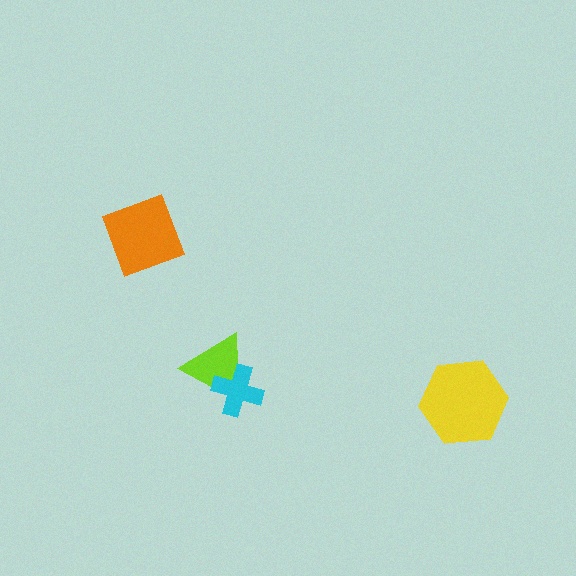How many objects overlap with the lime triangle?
1 object overlaps with the lime triangle.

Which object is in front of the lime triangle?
The cyan cross is in front of the lime triangle.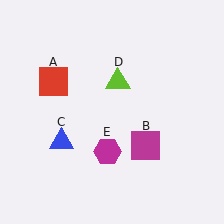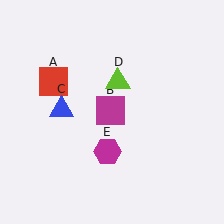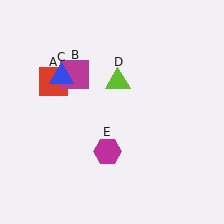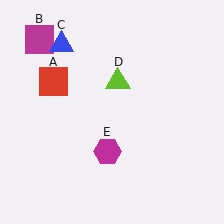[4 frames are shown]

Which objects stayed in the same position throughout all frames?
Red square (object A) and lime triangle (object D) and magenta hexagon (object E) remained stationary.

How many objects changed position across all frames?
2 objects changed position: magenta square (object B), blue triangle (object C).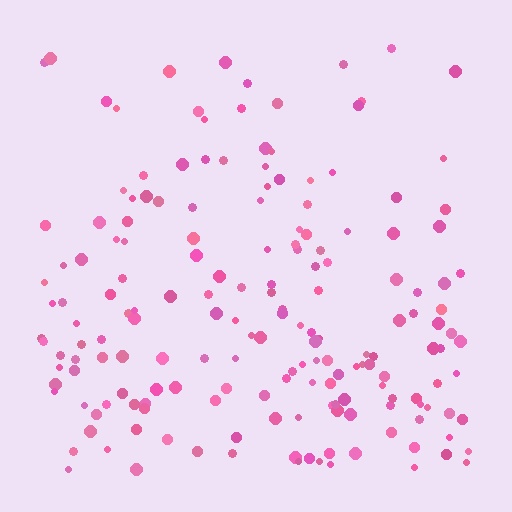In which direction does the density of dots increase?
From top to bottom, with the bottom side densest.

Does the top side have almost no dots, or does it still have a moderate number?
Still a moderate number, just noticeably fewer than the bottom.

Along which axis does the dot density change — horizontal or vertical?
Vertical.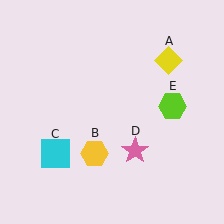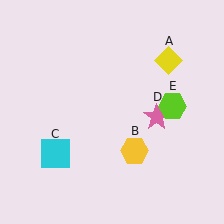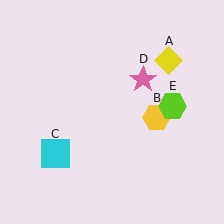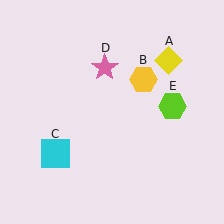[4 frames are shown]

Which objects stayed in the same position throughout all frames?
Yellow diamond (object A) and cyan square (object C) and lime hexagon (object E) remained stationary.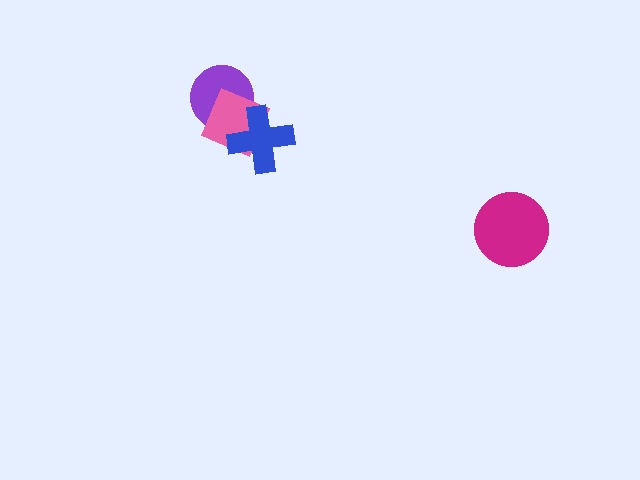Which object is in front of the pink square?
The blue cross is in front of the pink square.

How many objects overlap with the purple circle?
2 objects overlap with the purple circle.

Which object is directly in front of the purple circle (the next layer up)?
The pink square is directly in front of the purple circle.